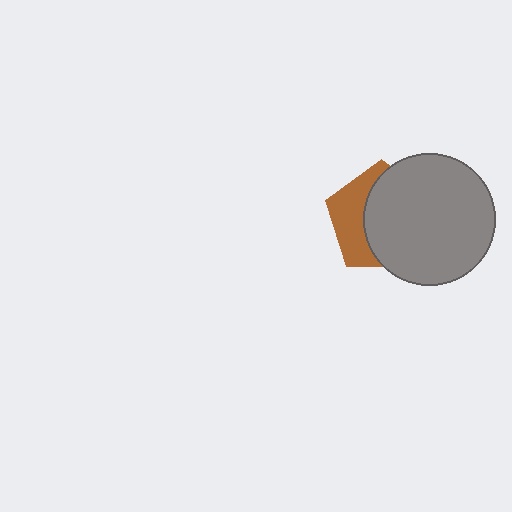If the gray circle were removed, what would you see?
You would see the complete brown pentagon.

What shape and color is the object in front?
The object in front is a gray circle.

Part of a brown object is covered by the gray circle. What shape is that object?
It is a pentagon.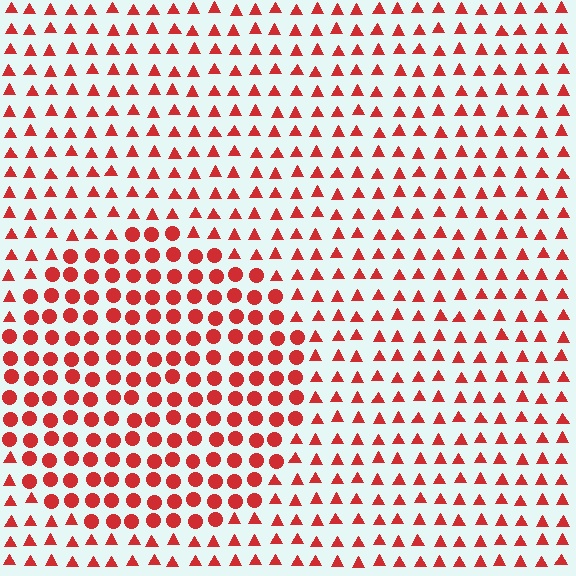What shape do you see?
I see a circle.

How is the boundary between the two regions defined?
The boundary is defined by a change in element shape: circles inside vs. triangles outside. All elements share the same color and spacing.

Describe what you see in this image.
The image is filled with small red elements arranged in a uniform grid. A circle-shaped region contains circles, while the surrounding area contains triangles. The boundary is defined purely by the change in element shape.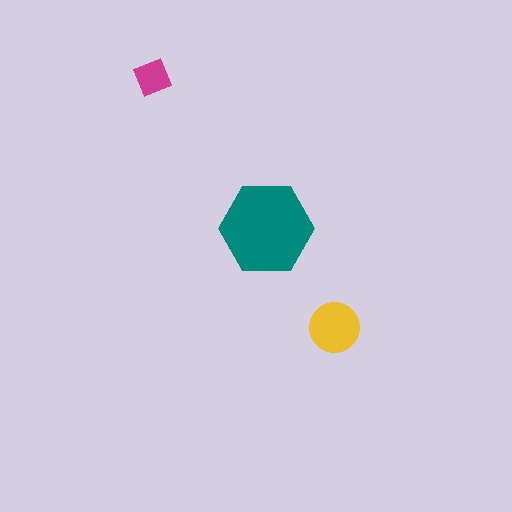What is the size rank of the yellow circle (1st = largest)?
2nd.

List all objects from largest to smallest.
The teal hexagon, the yellow circle, the magenta diamond.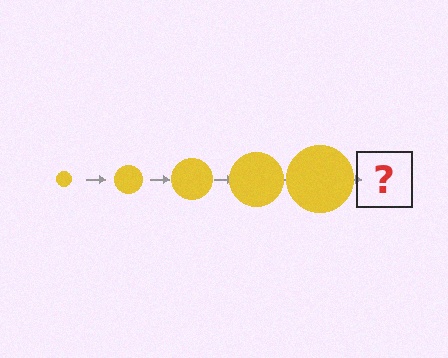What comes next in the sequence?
The next element should be a yellow circle, larger than the previous one.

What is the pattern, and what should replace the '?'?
The pattern is that the circle gets progressively larger each step. The '?' should be a yellow circle, larger than the previous one.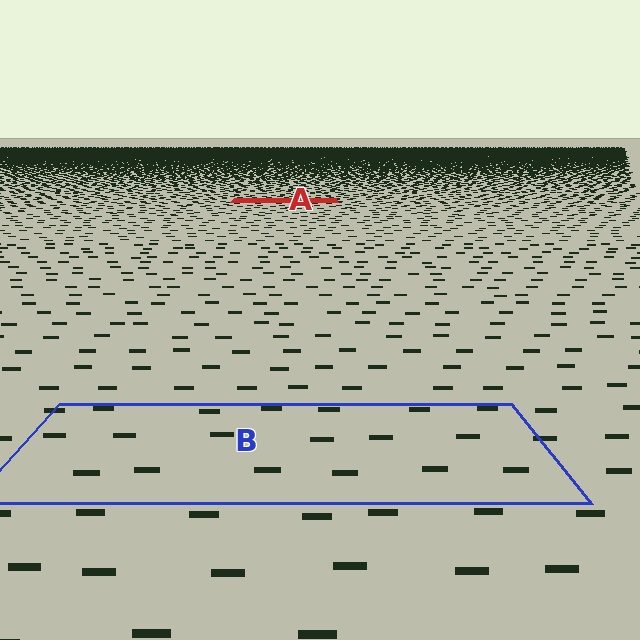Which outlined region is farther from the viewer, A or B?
Region A is farther from the viewer — the texture elements inside it appear smaller and more densely packed.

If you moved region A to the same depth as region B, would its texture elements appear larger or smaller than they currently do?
They would appear larger. At a closer depth, the same texture elements are projected at a bigger on-screen size.